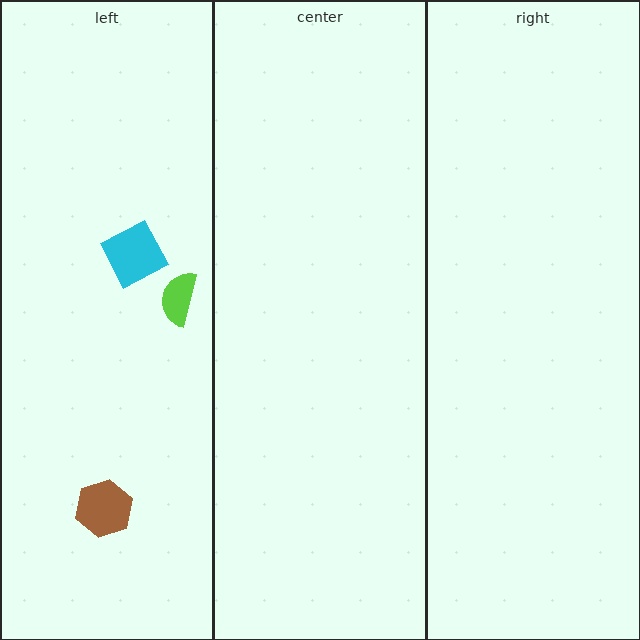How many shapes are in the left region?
3.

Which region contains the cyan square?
The left region.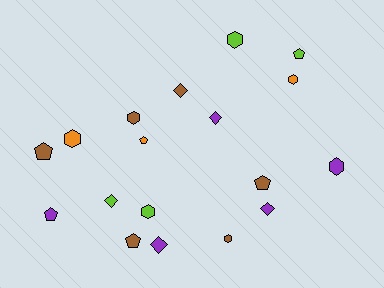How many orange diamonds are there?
There are no orange diamonds.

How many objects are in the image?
There are 18 objects.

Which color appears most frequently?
Brown, with 6 objects.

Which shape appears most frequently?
Hexagon, with 7 objects.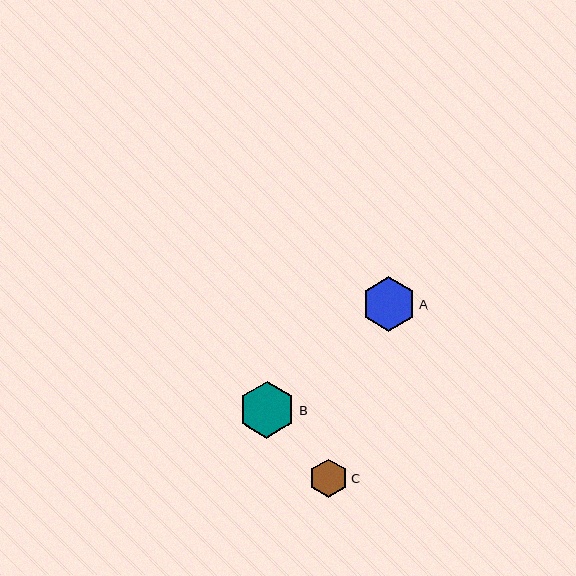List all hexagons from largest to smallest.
From largest to smallest: B, A, C.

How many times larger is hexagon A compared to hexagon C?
Hexagon A is approximately 1.4 times the size of hexagon C.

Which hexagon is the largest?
Hexagon B is the largest with a size of approximately 57 pixels.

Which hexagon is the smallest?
Hexagon C is the smallest with a size of approximately 38 pixels.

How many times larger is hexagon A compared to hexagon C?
Hexagon A is approximately 1.4 times the size of hexagon C.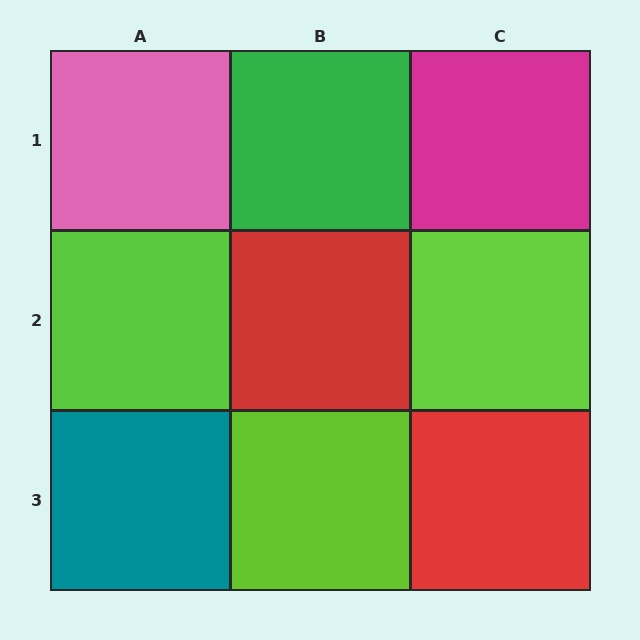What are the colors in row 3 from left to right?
Teal, lime, red.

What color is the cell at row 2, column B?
Red.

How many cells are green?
1 cell is green.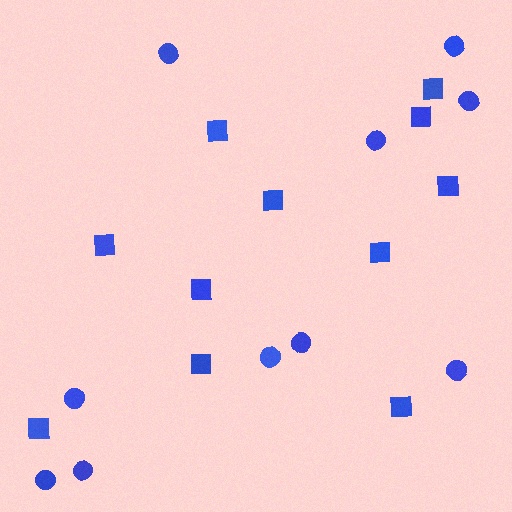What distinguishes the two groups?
There are 2 groups: one group of circles (10) and one group of squares (11).